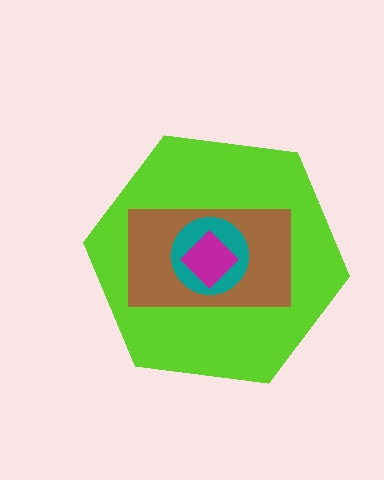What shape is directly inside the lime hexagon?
The brown rectangle.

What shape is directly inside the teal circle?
The magenta diamond.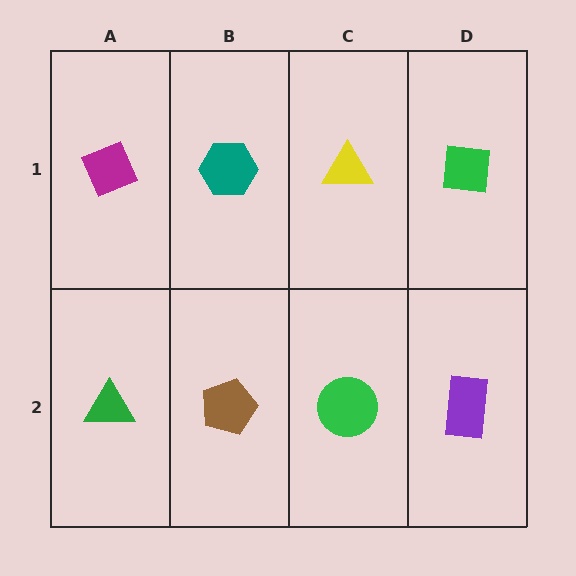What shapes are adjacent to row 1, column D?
A purple rectangle (row 2, column D), a yellow triangle (row 1, column C).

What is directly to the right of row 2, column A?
A brown pentagon.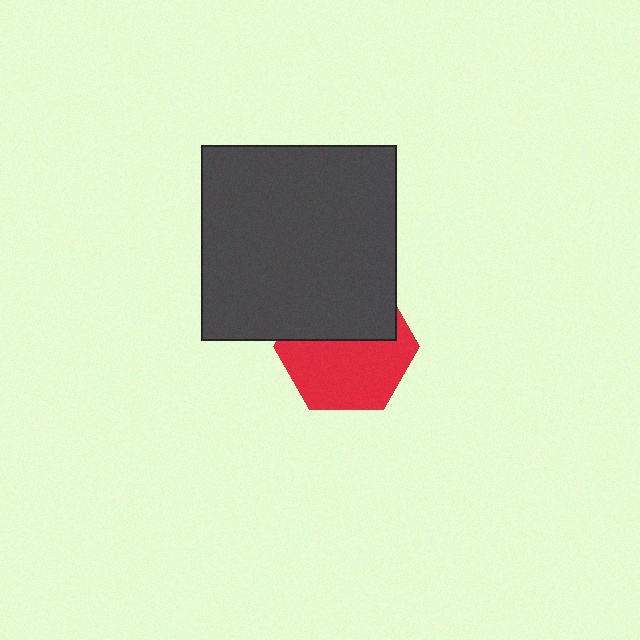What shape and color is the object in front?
The object in front is a dark gray square.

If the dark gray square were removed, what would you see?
You would see the complete red hexagon.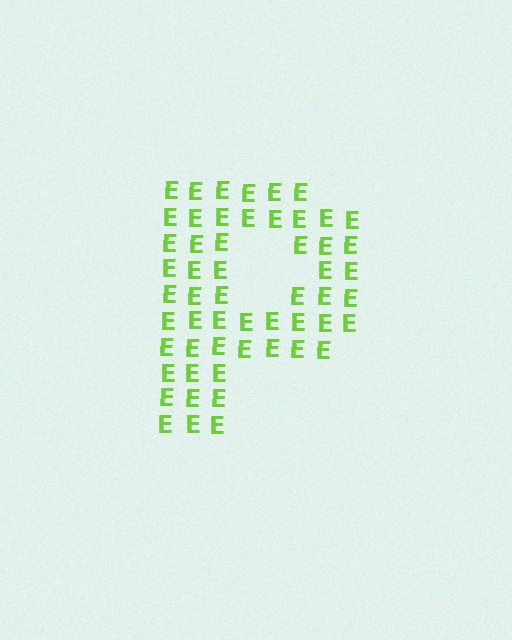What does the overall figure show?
The overall figure shows the letter P.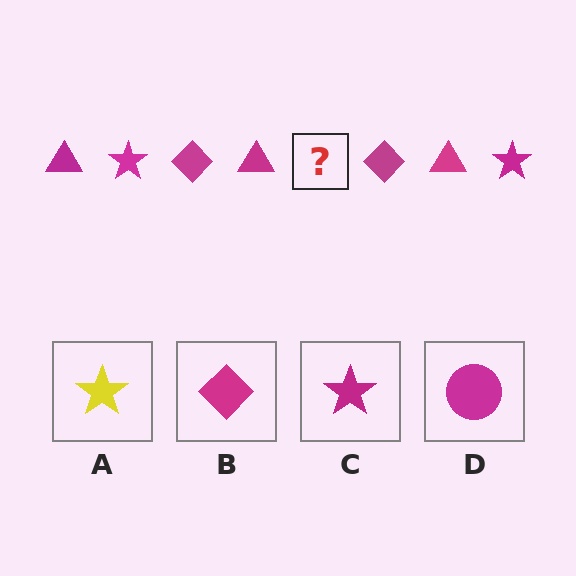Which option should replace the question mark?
Option C.